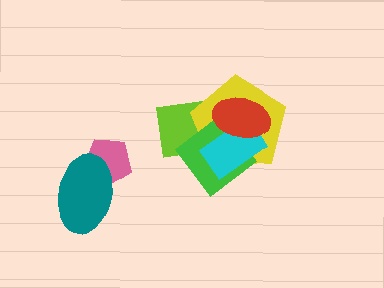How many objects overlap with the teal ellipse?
1 object overlaps with the teal ellipse.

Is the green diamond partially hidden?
Yes, it is partially covered by another shape.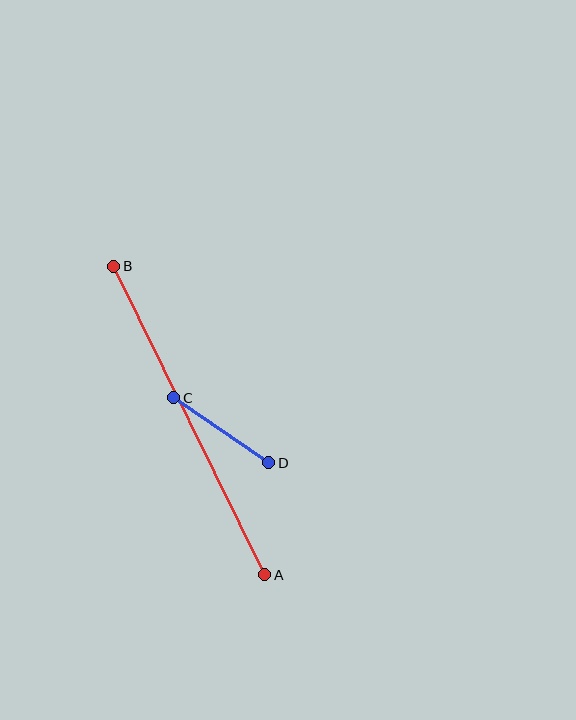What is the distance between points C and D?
The distance is approximately 115 pixels.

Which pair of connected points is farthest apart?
Points A and B are farthest apart.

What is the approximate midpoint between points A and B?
The midpoint is at approximately (189, 420) pixels.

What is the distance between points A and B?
The distance is approximately 343 pixels.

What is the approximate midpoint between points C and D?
The midpoint is at approximately (221, 430) pixels.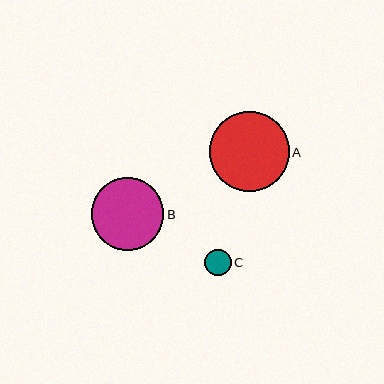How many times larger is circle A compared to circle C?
Circle A is approximately 3.0 times the size of circle C.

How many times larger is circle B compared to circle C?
Circle B is approximately 2.7 times the size of circle C.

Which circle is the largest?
Circle A is the largest with a size of approximately 80 pixels.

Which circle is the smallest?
Circle C is the smallest with a size of approximately 27 pixels.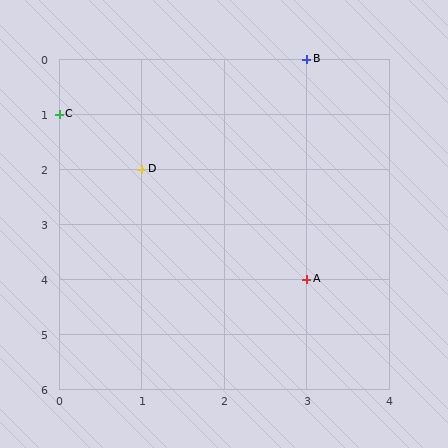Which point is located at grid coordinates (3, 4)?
Point A is at (3, 4).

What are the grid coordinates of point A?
Point A is at grid coordinates (3, 4).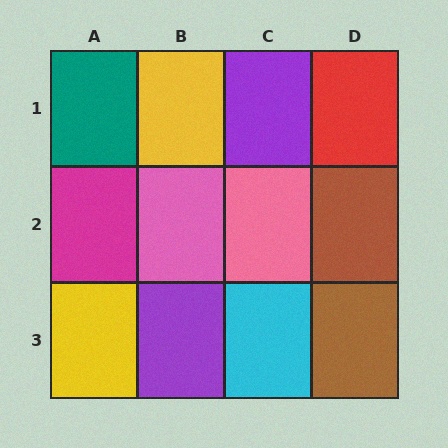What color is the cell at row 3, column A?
Yellow.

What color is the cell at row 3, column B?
Purple.